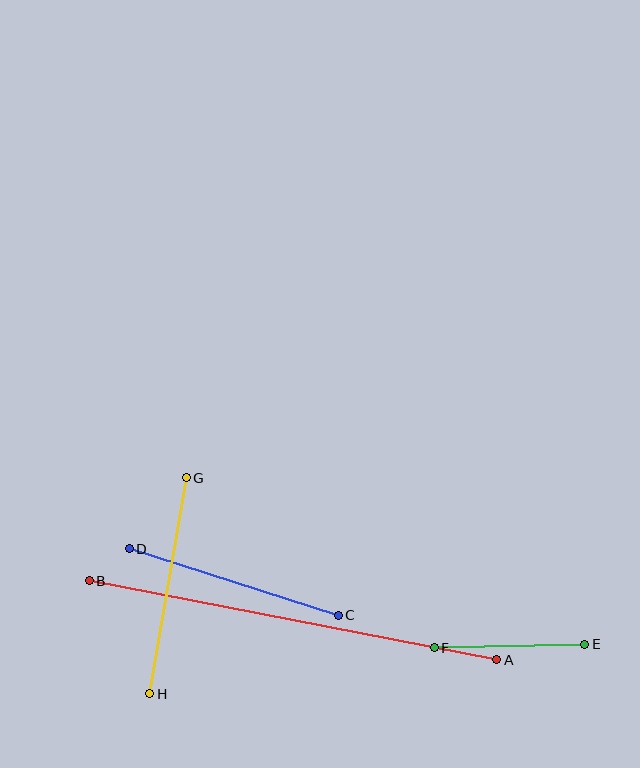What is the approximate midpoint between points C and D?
The midpoint is at approximately (234, 582) pixels.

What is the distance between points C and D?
The distance is approximately 219 pixels.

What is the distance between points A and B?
The distance is approximately 415 pixels.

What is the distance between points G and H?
The distance is approximately 219 pixels.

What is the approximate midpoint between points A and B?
The midpoint is at approximately (293, 620) pixels.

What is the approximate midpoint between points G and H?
The midpoint is at approximately (168, 586) pixels.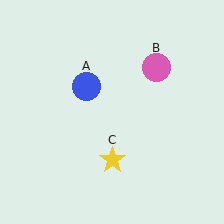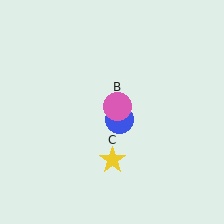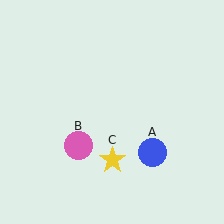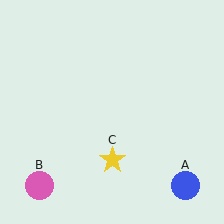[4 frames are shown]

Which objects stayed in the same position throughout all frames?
Yellow star (object C) remained stationary.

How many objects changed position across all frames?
2 objects changed position: blue circle (object A), pink circle (object B).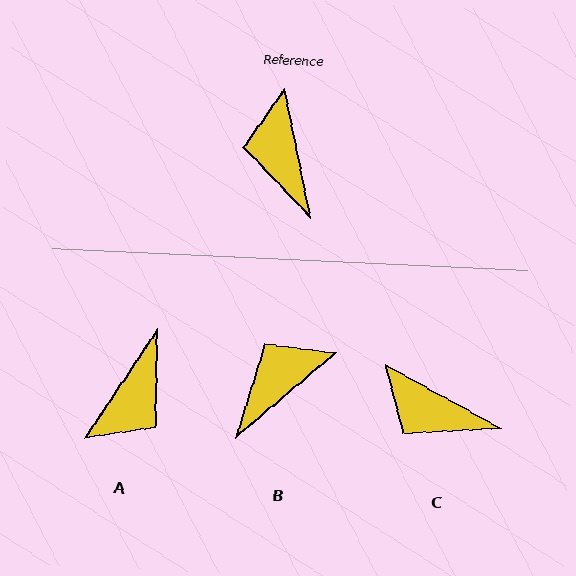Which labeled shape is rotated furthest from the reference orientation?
A, about 135 degrees away.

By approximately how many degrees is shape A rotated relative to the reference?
Approximately 135 degrees counter-clockwise.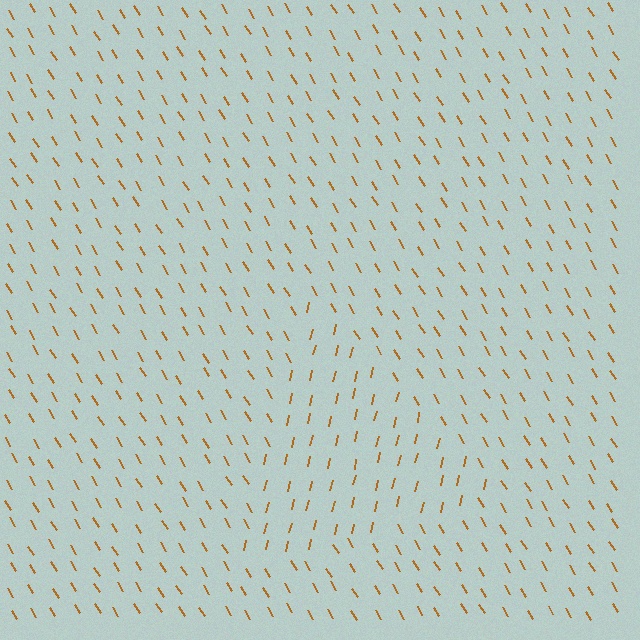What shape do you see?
I see a triangle.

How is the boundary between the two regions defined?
The boundary is defined purely by a change in line orientation (approximately 45 degrees difference). All lines are the same color and thickness.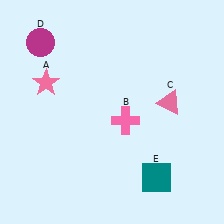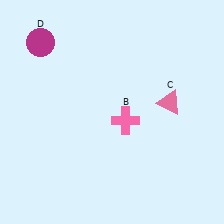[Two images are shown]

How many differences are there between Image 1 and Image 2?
There are 2 differences between the two images.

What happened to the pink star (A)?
The pink star (A) was removed in Image 2. It was in the top-left area of Image 1.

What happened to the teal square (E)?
The teal square (E) was removed in Image 2. It was in the bottom-right area of Image 1.